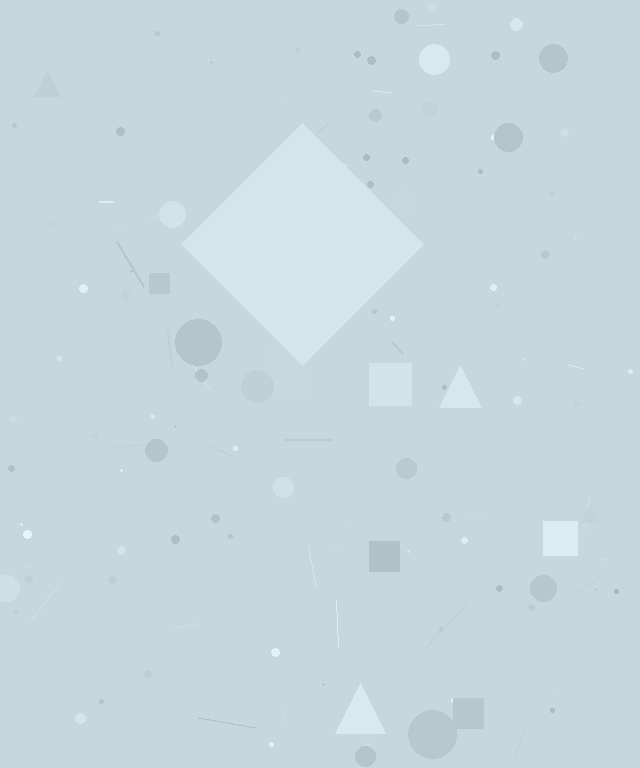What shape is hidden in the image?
A diamond is hidden in the image.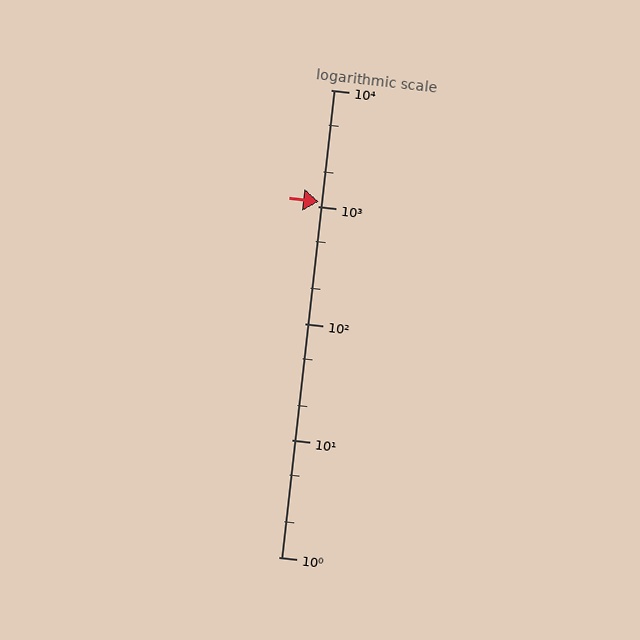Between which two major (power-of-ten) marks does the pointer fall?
The pointer is between 1000 and 10000.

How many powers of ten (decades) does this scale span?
The scale spans 4 decades, from 1 to 10000.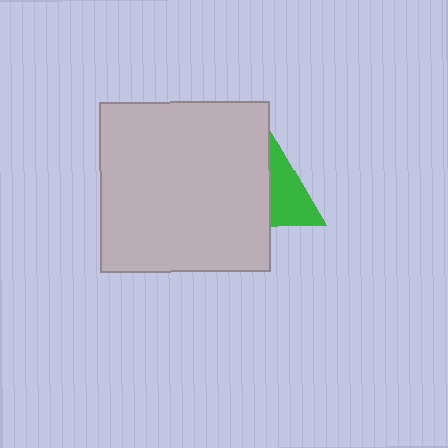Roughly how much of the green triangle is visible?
A small part of it is visible (roughly 41%).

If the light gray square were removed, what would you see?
You would see the complete green triangle.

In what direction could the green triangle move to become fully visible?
The green triangle could move right. That would shift it out from behind the light gray square entirely.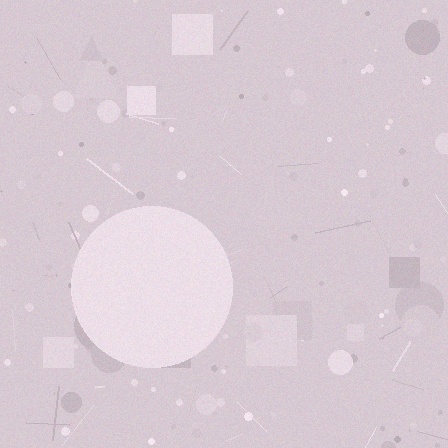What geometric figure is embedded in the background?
A circle is embedded in the background.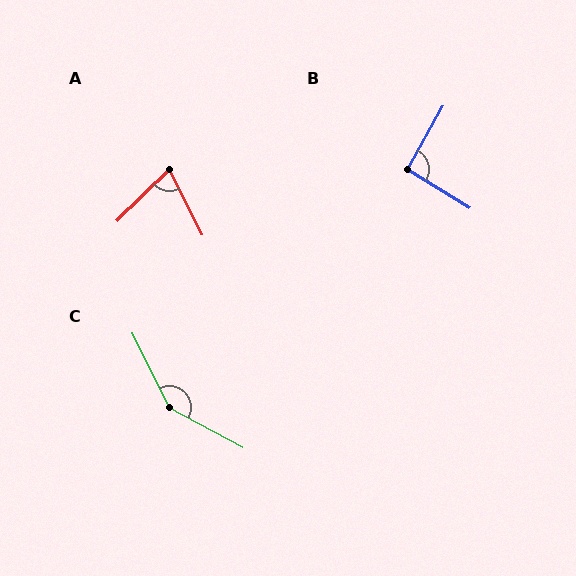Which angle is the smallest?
A, at approximately 72 degrees.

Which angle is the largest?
C, at approximately 144 degrees.